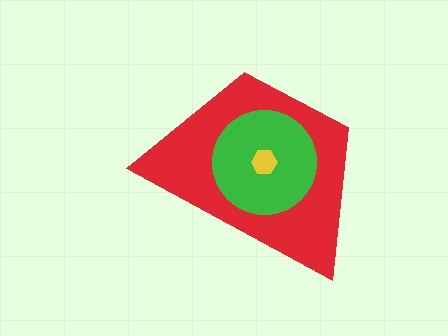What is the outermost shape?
The red trapezoid.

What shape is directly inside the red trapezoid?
The green circle.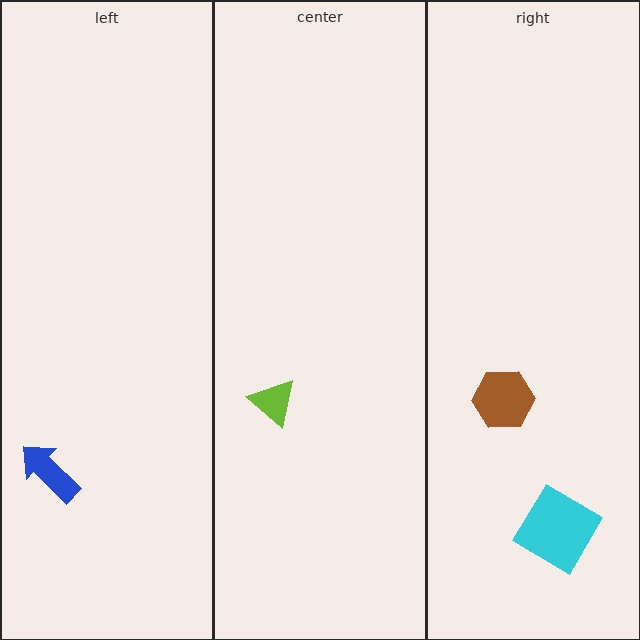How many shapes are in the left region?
1.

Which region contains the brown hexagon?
The right region.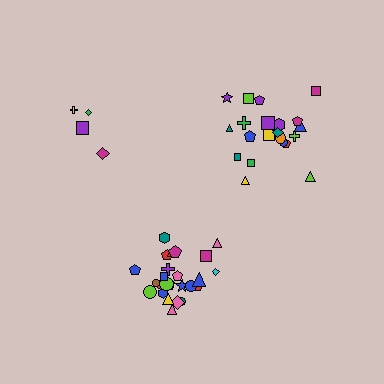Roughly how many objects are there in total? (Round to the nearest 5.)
Roughly 50 objects in total.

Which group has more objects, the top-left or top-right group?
The top-right group.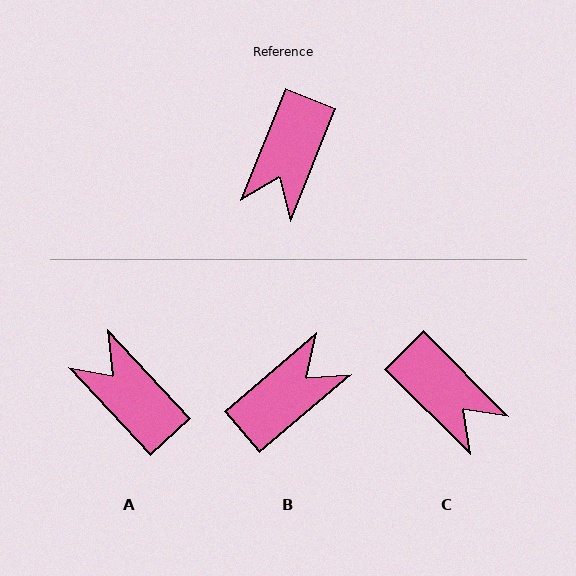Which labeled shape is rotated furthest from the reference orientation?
B, about 152 degrees away.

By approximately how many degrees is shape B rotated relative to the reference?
Approximately 152 degrees counter-clockwise.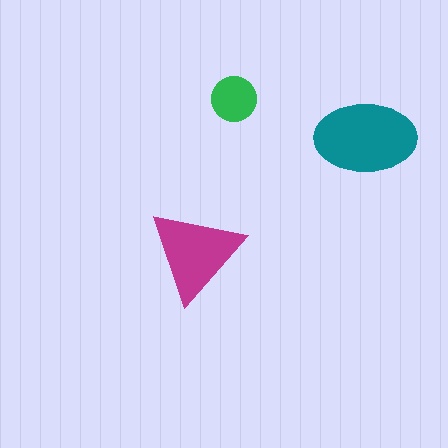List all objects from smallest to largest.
The green circle, the magenta triangle, the teal ellipse.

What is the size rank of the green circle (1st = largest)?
3rd.